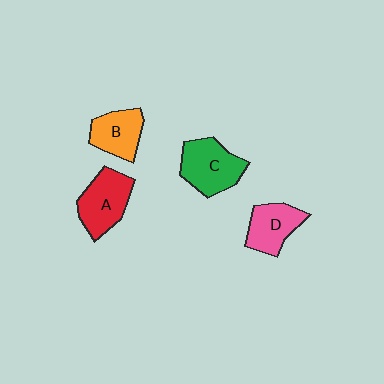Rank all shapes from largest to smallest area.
From largest to smallest: C (green), A (red), D (pink), B (orange).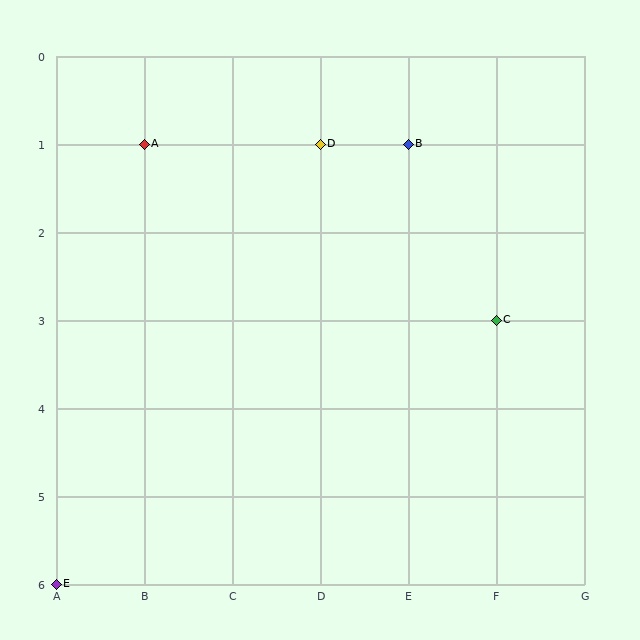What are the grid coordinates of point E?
Point E is at grid coordinates (A, 6).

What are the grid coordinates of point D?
Point D is at grid coordinates (D, 1).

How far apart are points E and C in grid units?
Points E and C are 5 columns and 3 rows apart (about 5.8 grid units diagonally).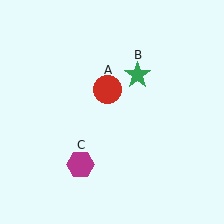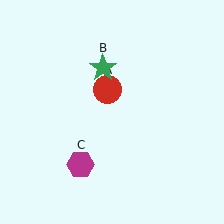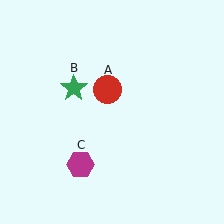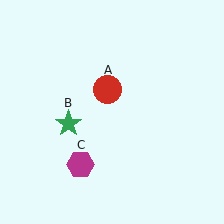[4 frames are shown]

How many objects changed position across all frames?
1 object changed position: green star (object B).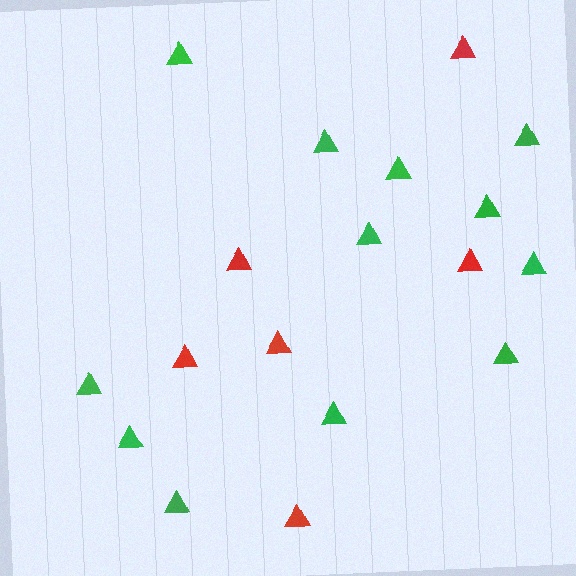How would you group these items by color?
There are 2 groups: one group of green triangles (12) and one group of red triangles (6).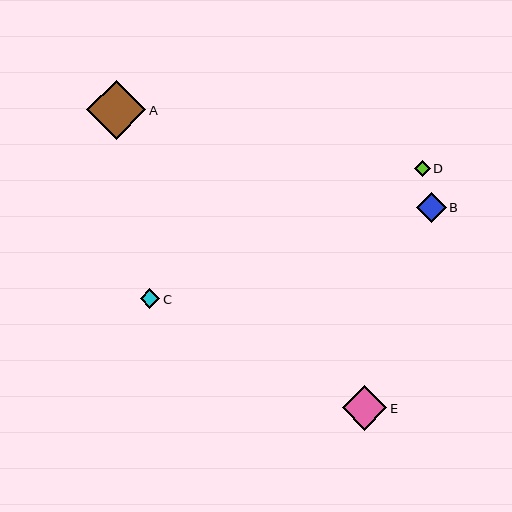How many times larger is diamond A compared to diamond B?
Diamond A is approximately 2.0 times the size of diamond B.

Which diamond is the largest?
Diamond A is the largest with a size of approximately 59 pixels.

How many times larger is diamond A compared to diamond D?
Diamond A is approximately 3.8 times the size of diamond D.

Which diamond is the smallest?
Diamond D is the smallest with a size of approximately 15 pixels.